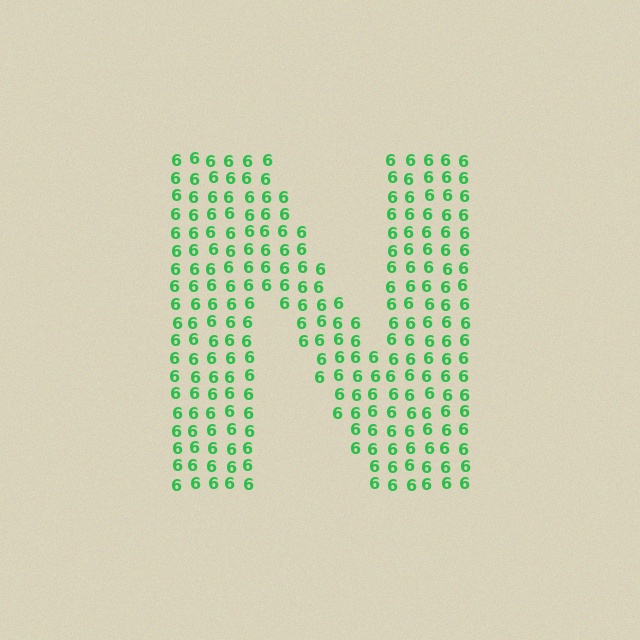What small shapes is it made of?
It is made of small digit 6's.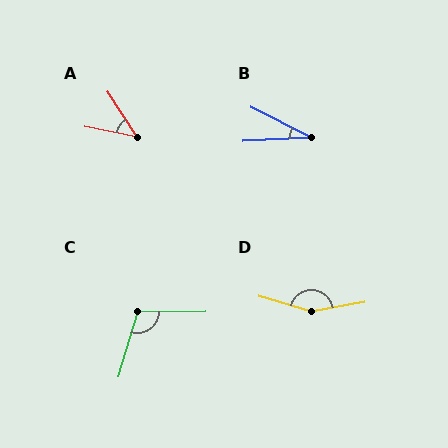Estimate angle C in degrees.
Approximately 107 degrees.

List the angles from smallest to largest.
B (30°), A (46°), C (107°), D (154°).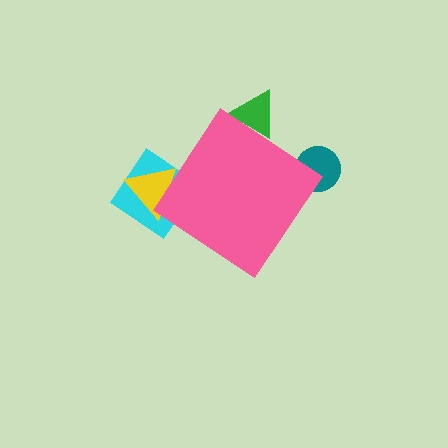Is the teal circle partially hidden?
Yes, the teal circle is partially hidden behind the pink diamond.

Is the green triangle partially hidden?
Yes, the green triangle is partially hidden behind the pink diamond.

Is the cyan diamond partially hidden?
Yes, the cyan diamond is partially hidden behind the pink diamond.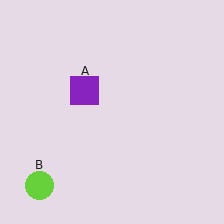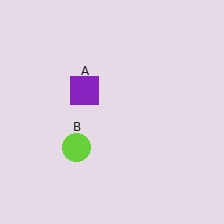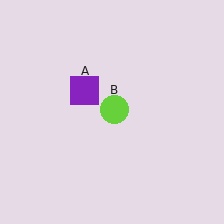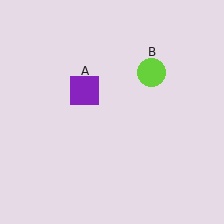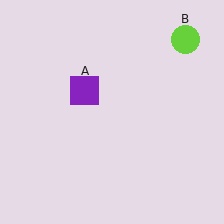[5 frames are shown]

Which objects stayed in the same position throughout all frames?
Purple square (object A) remained stationary.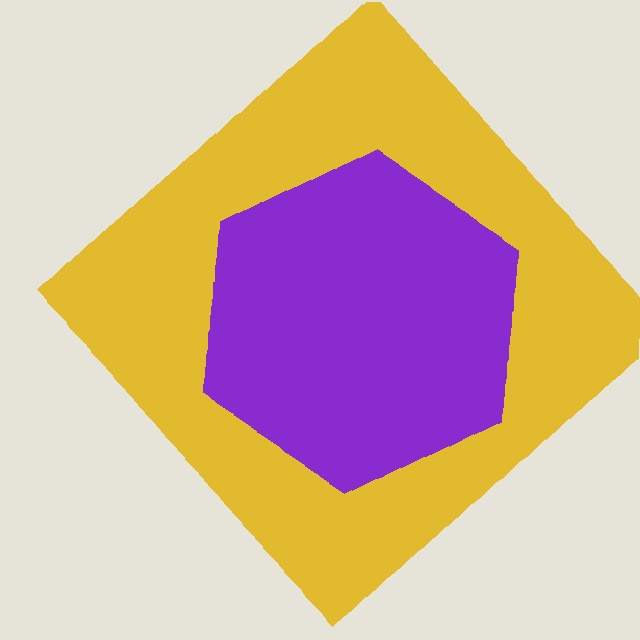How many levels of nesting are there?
2.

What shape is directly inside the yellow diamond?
The purple hexagon.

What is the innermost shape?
The purple hexagon.